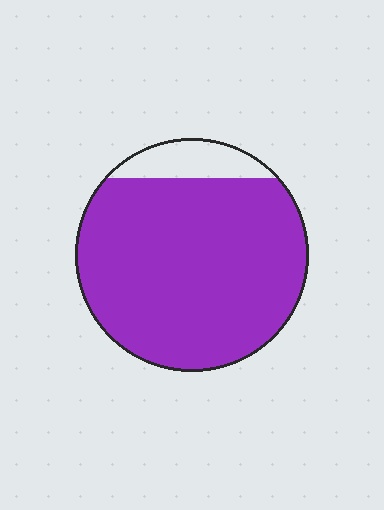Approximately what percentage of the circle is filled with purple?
Approximately 90%.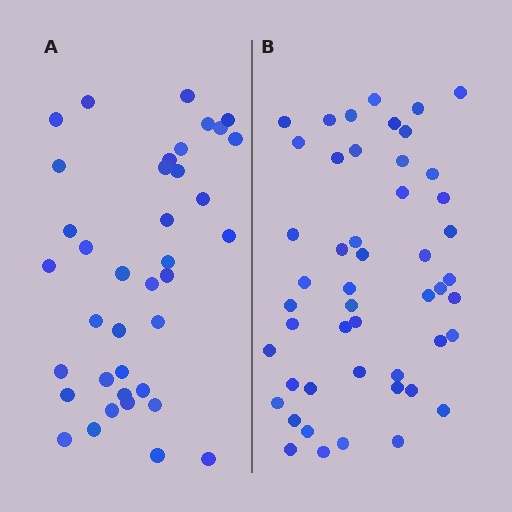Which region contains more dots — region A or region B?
Region B (the right region) has more dots.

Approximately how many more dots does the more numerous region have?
Region B has roughly 12 or so more dots than region A.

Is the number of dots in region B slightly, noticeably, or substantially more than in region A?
Region B has noticeably more, but not dramatically so. The ratio is roughly 1.3 to 1.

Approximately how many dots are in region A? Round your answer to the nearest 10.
About 40 dots. (The exact count is 38, which rounds to 40.)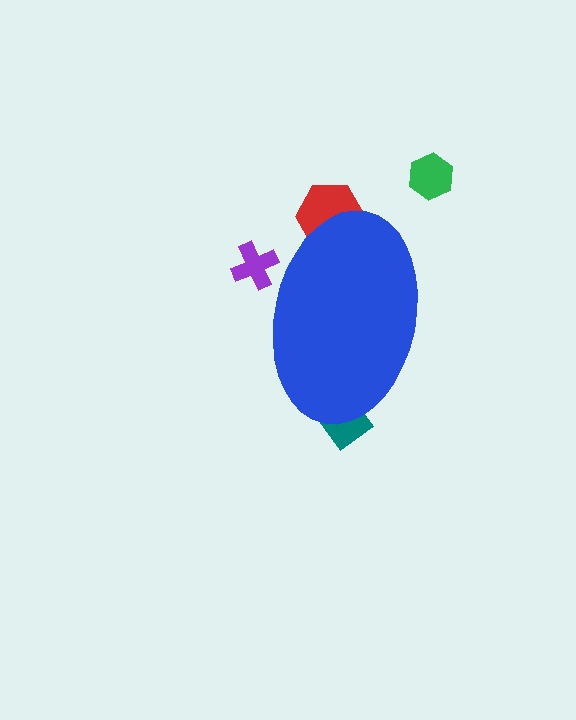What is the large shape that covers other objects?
A blue ellipse.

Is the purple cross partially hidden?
Yes, the purple cross is partially hidden behind the blue ellipse.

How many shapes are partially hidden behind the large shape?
3 shapes are partially hidden.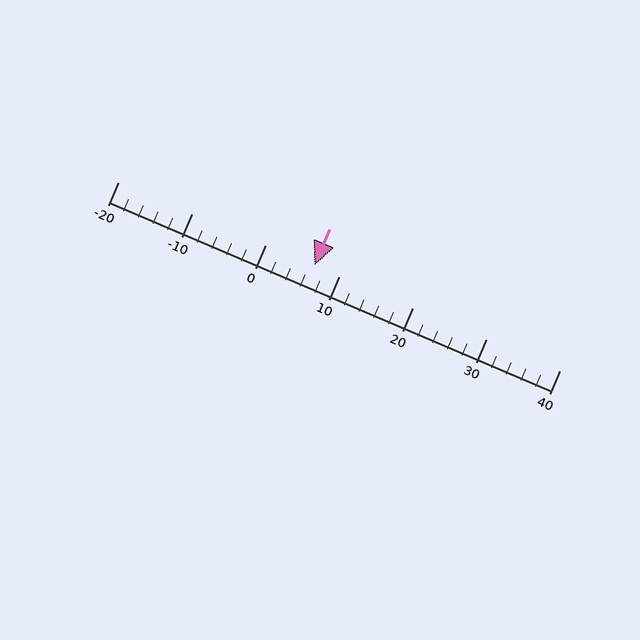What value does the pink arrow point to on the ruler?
The pink arrow points to approximately 7.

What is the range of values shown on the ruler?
The ruler shows values from -20 to 40.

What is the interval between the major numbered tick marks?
The major tick marks are spaced 10 units apart.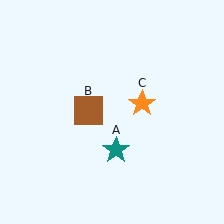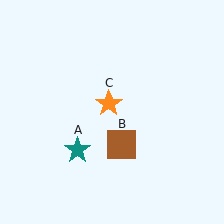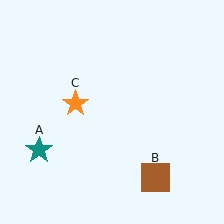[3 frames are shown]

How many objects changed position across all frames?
3 objects changed position: teal star (object A), brown square (object B), orange star (object C).